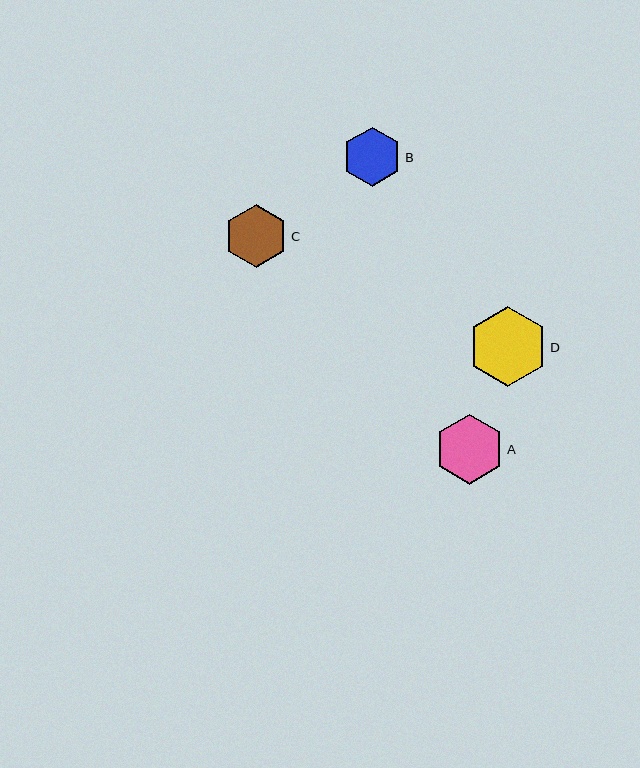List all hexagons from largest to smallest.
From largest to smallest: D, A, C, B.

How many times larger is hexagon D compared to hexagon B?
Hexagon D is approximately 1.3 times the size of hexagon B.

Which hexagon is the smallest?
Hexagon B is the smallest with a size of approximately 59 pixels.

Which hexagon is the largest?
Hexagon D is the largest with a size of approximately 79 pixels.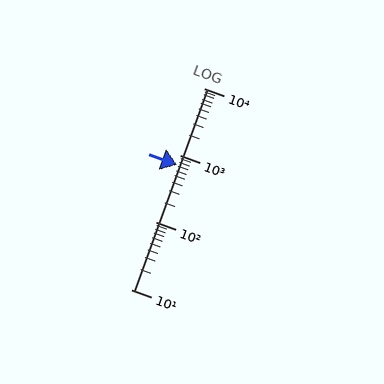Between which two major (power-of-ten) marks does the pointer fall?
The pointer is between 100 and 1000.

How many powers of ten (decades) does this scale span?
The scale spans 3 decades, from 10 to 10000.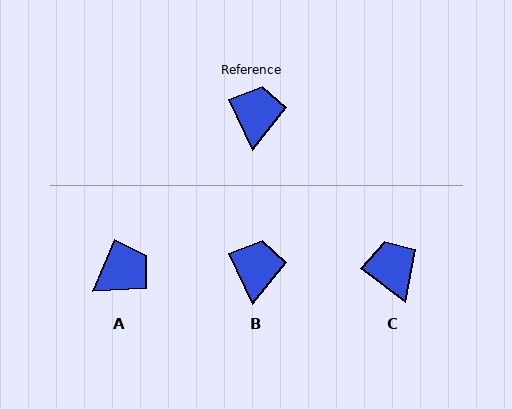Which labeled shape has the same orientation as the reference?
B.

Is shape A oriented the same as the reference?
No, it is off by about 48 degrees.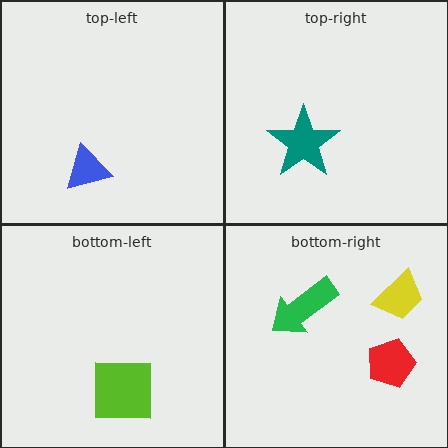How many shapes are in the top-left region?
1.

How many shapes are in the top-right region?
1.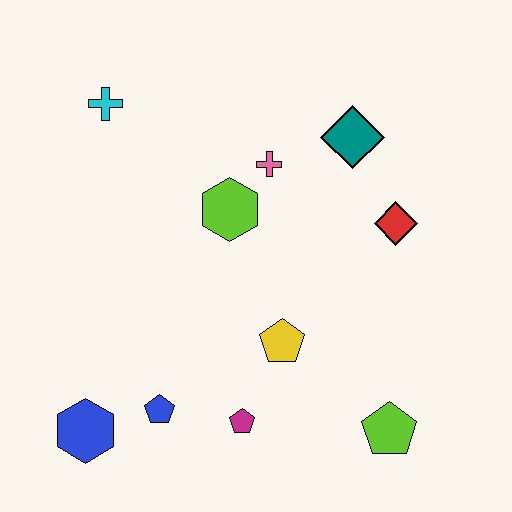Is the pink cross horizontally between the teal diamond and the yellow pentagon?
No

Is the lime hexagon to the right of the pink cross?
No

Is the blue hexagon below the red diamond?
Yes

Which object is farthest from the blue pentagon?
The teal diamond is farthest from the blue pentagon.